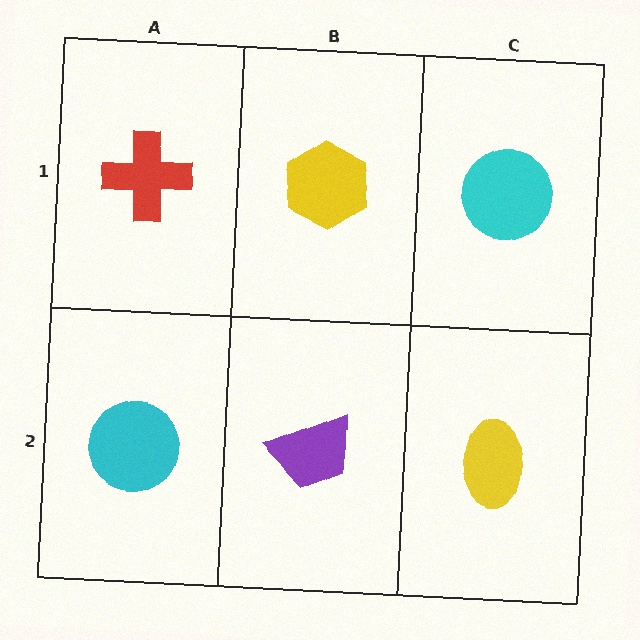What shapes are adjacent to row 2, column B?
A yellow hexagon (row 1, column B), a cyan circle (row 2, column A), a yellow ellipse (row 2, column C).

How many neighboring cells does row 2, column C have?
2.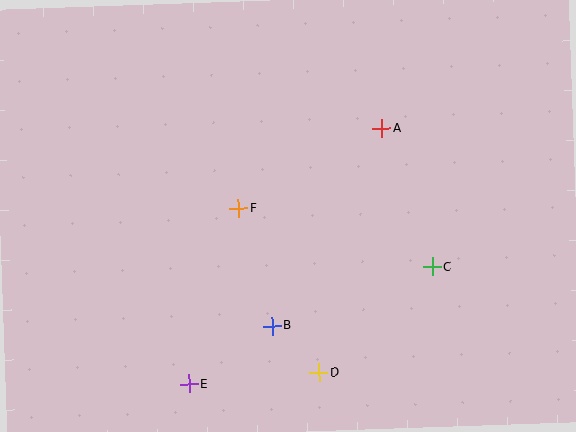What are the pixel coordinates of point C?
Point C is at (432, 267).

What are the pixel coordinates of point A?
Point A is at (382, 129).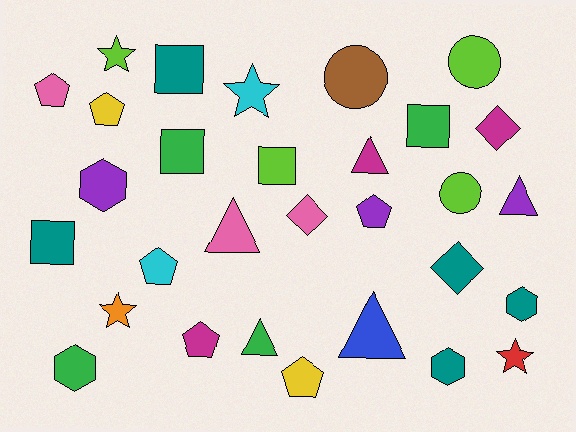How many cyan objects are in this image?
There are 2 cyan objects.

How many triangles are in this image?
There are 5 triangles.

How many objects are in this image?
There are 30 objects.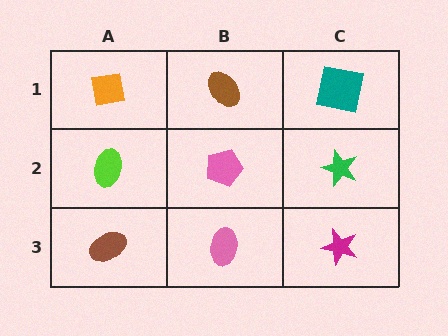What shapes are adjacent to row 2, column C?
A teal square (row 1, column C), a magenta star (row 3, column C), a pink pentagon (row 2, column B).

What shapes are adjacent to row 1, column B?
A pink pentagon (row 2, column B), an orange square (row 1, column A), a teal square (row 1, column C).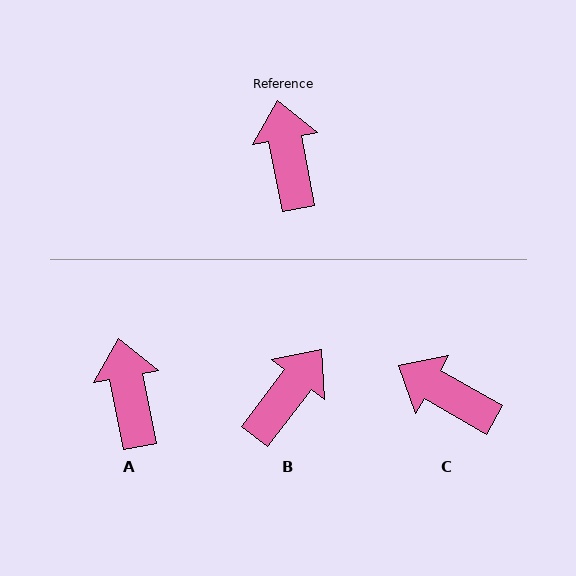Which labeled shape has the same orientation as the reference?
A.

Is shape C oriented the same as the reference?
No, it is off by about 49 degrees.